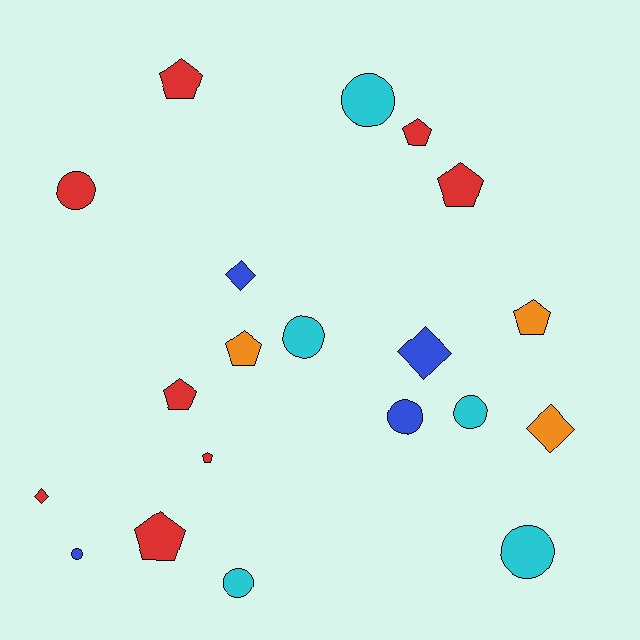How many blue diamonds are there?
There are 2 blue diamonds.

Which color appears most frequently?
Red, with 8 objects.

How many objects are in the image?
There are 20 objects.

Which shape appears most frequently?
Circle, with 8 objects.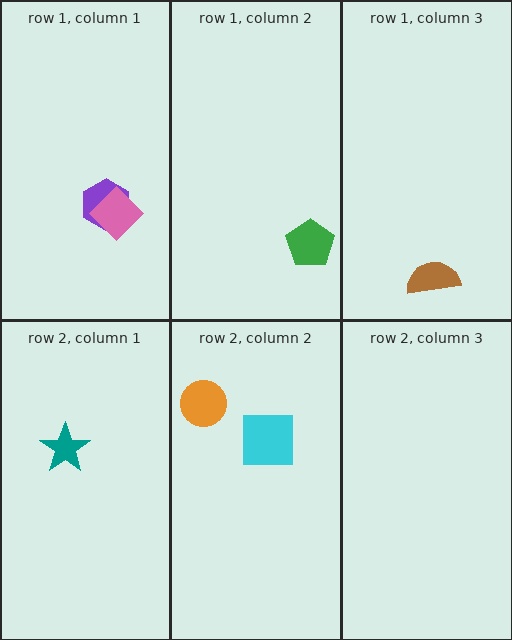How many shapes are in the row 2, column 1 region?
1.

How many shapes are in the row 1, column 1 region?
2.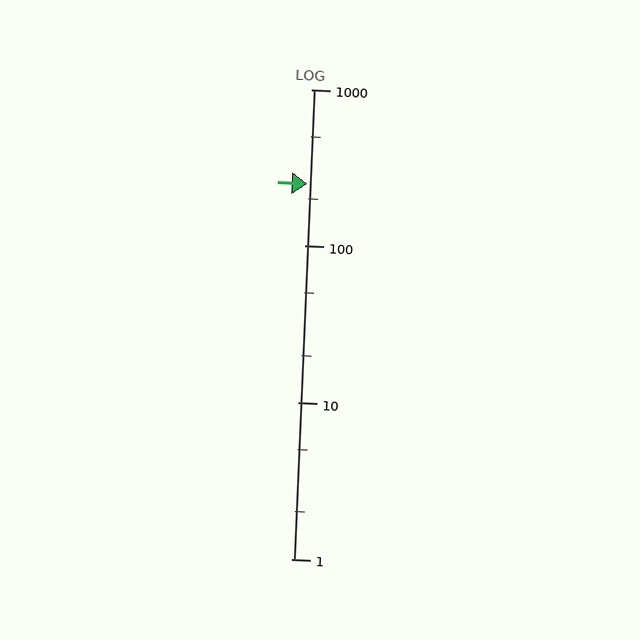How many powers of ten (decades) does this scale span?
The scale spans 3 decades, from 1 to 1000.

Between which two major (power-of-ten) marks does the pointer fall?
The pointer is between 100 and 1000.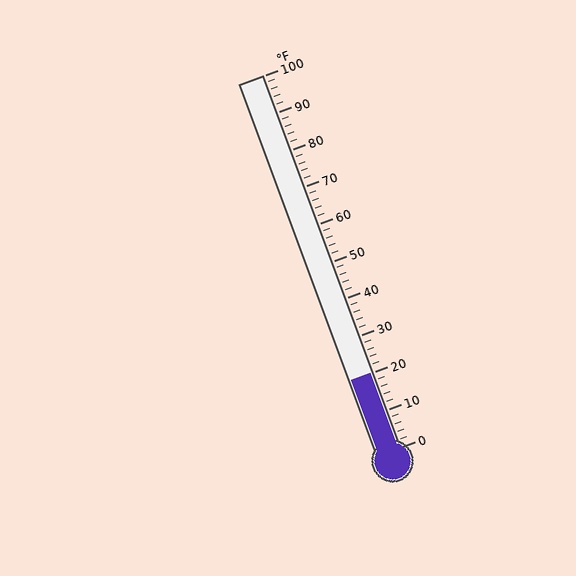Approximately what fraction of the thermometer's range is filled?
The thermometer is filled to approximately 20% of its range.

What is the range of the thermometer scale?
The thermometer scale ranges from 0°F to 100°F.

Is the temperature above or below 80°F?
The temperature is below 80°F.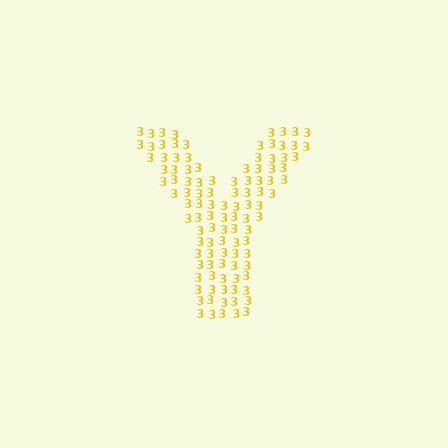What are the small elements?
The small elements are digit 3's.